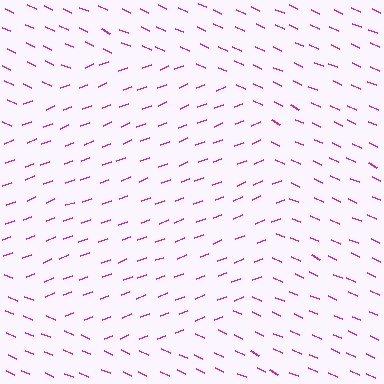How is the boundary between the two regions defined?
The boundary is defined purely by a change in line orientation (approximately 45 degrees difference). All lines are the same color and thickness.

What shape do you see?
I see a circle.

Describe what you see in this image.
The image is filled with small magenta line segments. A circle region in the image has lines oriented differently from the surrounding lines, creating a visible texture boundary.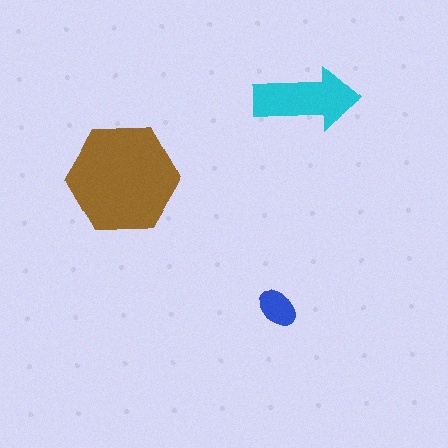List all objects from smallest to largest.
The blue ellipse, the cyan arrow, the brown hexagon.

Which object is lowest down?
The blue ellipse is bottommost.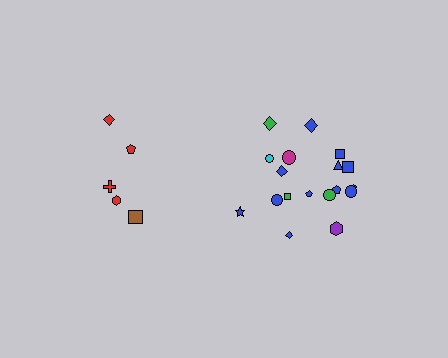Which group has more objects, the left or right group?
The right group.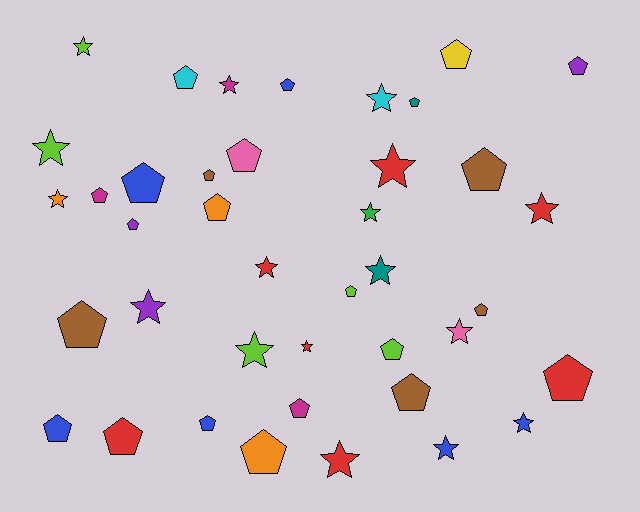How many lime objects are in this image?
There are 5 lime objects.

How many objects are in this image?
There are 40 objects.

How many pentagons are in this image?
There are 23 pentagons.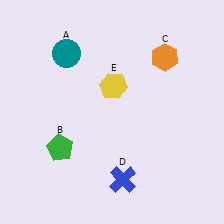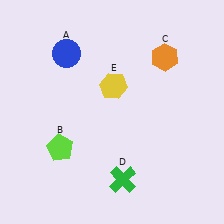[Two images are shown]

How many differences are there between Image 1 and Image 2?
There are 3 differences between the two images.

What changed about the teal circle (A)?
In Image 1, A is teal. In Image 2, it changed to blue.